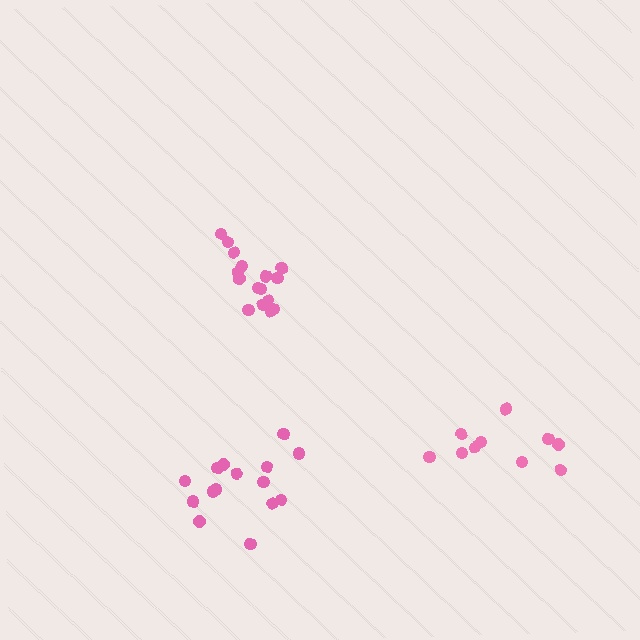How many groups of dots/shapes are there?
There are 3 groups.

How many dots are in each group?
Group 1: 16 dots, Group 2: 10 dots, Group 3: 15 dots (41 total).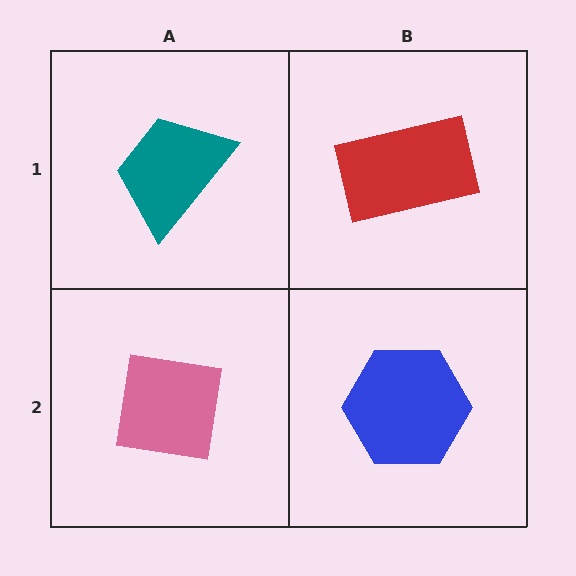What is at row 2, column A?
A pink square.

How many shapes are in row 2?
2 shapes.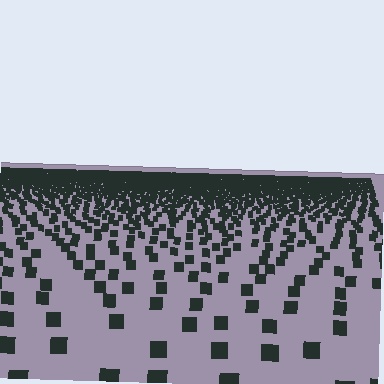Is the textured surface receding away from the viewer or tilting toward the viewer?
The surface is receding away from the viewer. Texture elements get smaller and denser toward the top.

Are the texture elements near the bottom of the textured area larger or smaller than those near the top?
Larger. Near the bottom, elements are closer to the viewer and appear at a bigger on-screen size.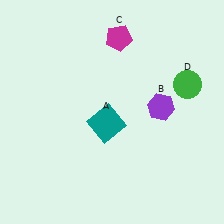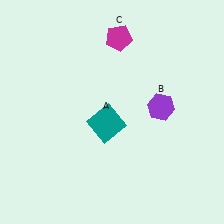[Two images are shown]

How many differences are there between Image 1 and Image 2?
There is 1 difference between the two images.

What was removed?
The green circle (D) was removed in Image 2.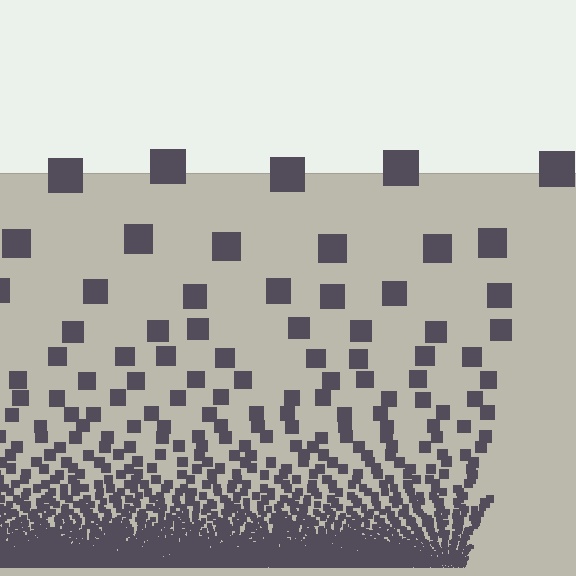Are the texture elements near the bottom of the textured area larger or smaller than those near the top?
Smaller. The gradient is inverted — elements near the bottom are smaller and denser.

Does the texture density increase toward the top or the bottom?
Density increases toward the bottom.